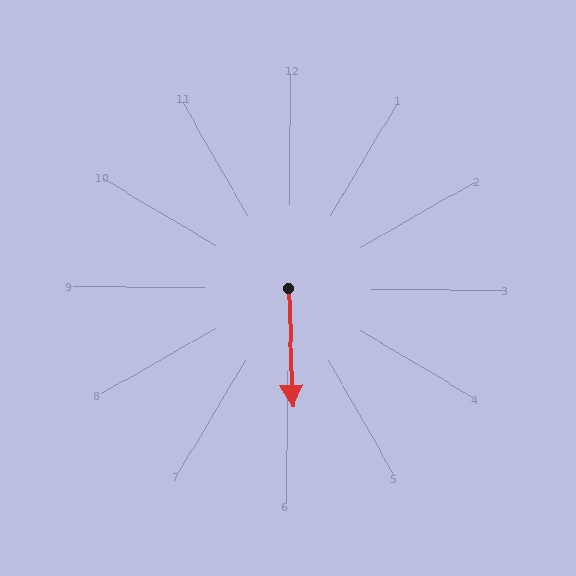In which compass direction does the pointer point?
South.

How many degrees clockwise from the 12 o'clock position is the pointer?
Approximately 178 degrees.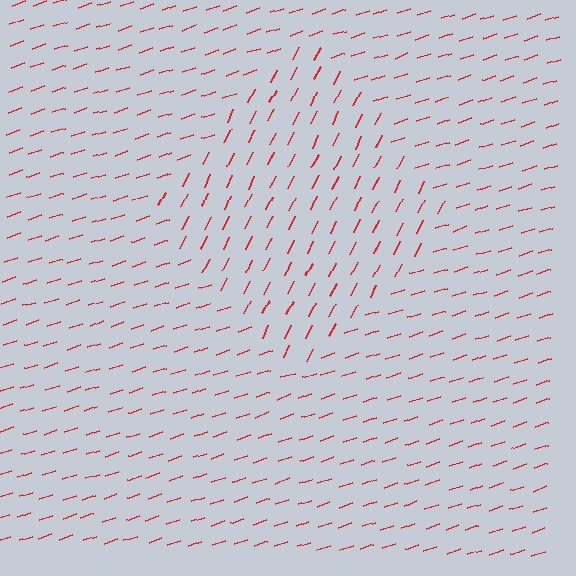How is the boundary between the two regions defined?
The boundary is defined purely by a change in line orientation (approximately 45 degrees difference). All lines are the same color and thickness.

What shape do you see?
I see a diamond.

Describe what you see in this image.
The image is filled with small red line segments. A diamond region in the image has lines oriented differently from the surrounding lines, creating a visible texture boundary.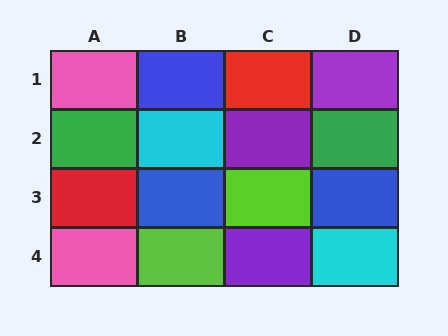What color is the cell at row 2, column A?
Green.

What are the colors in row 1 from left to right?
Pink, blue, red, purple.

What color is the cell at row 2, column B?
Cyan.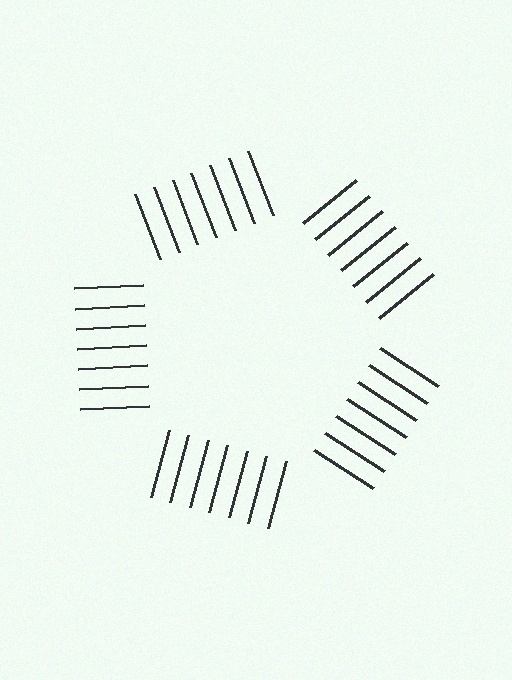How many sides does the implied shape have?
5 sides — the line-ends trace a pentagon.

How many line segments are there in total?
35 — 7 along each of the 5 edges.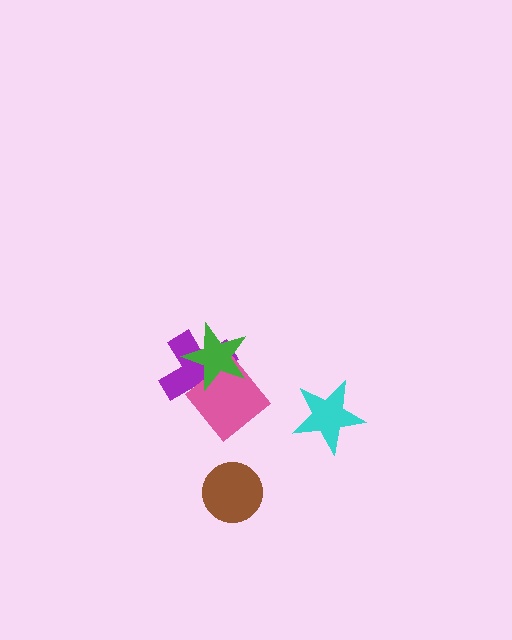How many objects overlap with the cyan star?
0 objects overlap with the cyan star.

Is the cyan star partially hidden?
No, no other shape covers it.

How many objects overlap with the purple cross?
2 objects overlap with the purple cross.